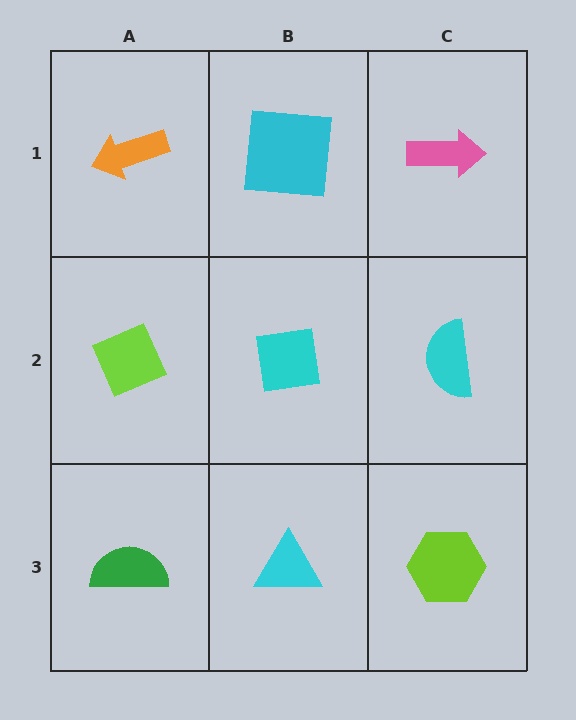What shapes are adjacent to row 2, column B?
A cyan square (row 1, column B), a cyan triangle (row 3, column B), a lime diamond (row 2, column A), a cyan semicircle (row 2, column C).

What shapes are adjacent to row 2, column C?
A pink arrow (row 1, column C), a lime hexagon (row 3, column C), a cyan square (row 2, column B).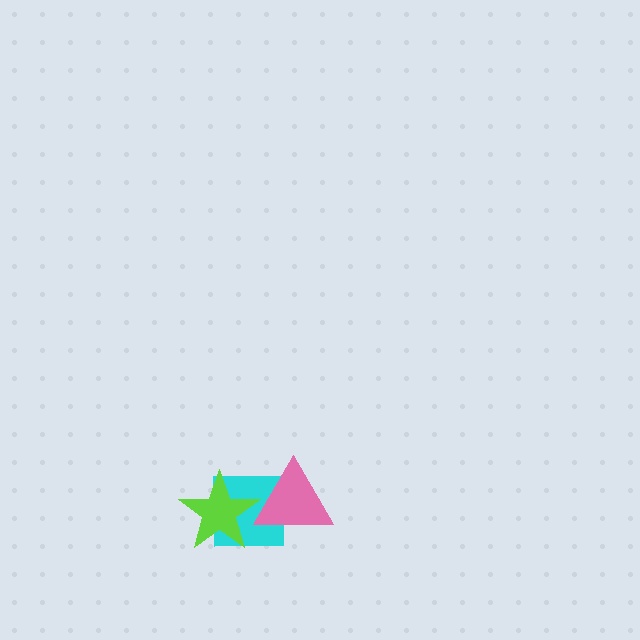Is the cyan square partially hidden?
Yes, it is partially covered by another shape.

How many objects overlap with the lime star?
2 objects overlap with the lime star.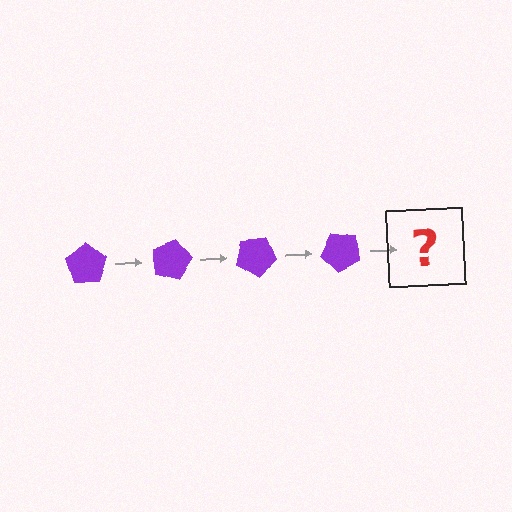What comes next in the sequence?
The next element should be a purple pentagon rotated 60 degrees.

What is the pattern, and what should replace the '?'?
The pattern is that the pentagon rotates 15 degrees each step. The '?' should be a purple pentagon rotated 60 degrees.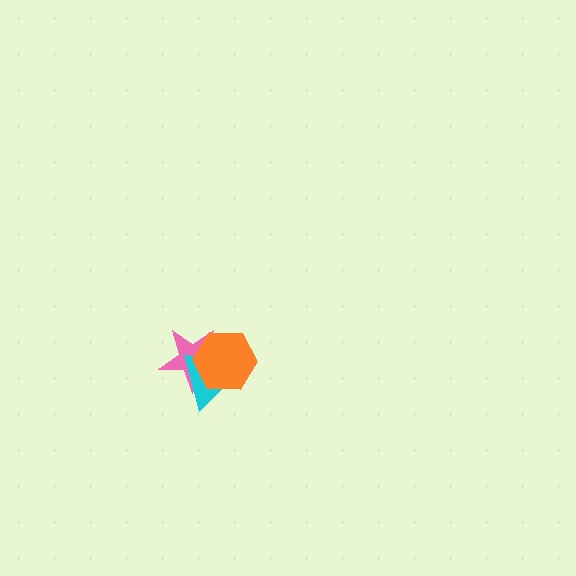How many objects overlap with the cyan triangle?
2 objects overlap with the cyan triangle.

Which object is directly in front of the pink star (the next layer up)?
The cyan triangle is directly in front of the pink star.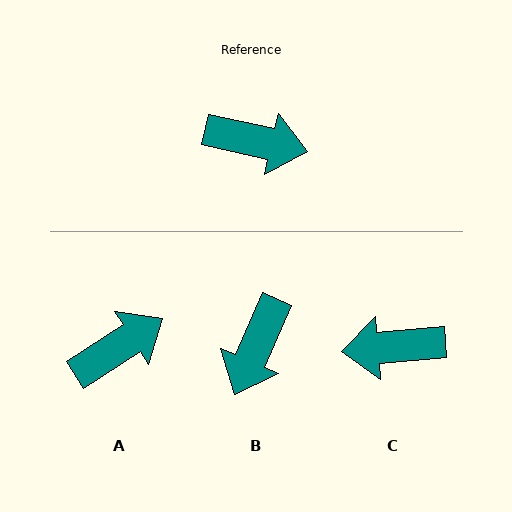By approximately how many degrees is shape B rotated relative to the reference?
Approximately 101 degrees clockwise.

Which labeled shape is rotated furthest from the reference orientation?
C, about 163 degrees away.